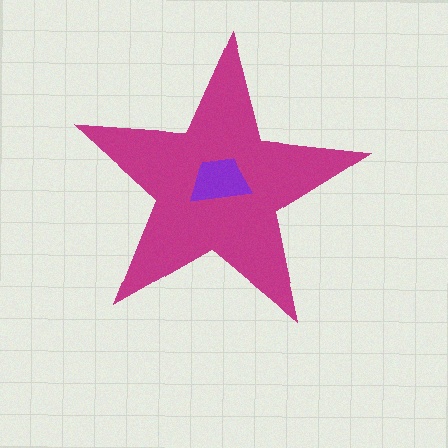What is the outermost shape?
The magenta star.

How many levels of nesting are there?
2.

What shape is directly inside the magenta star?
The purple trapezoid.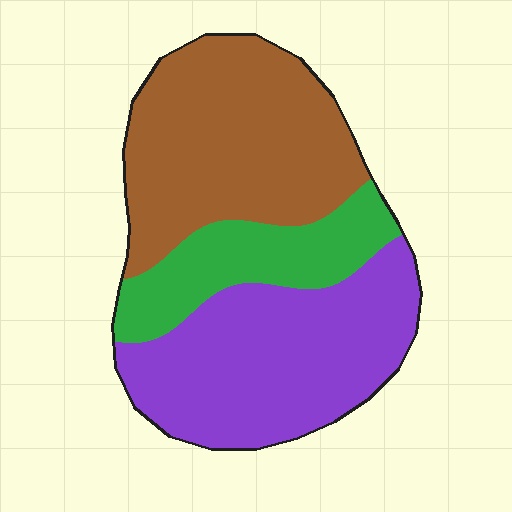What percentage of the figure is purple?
Purple takes up about two fifths (2/5) of the figure.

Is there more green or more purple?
Purple.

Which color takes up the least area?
Green, at roughly 20%.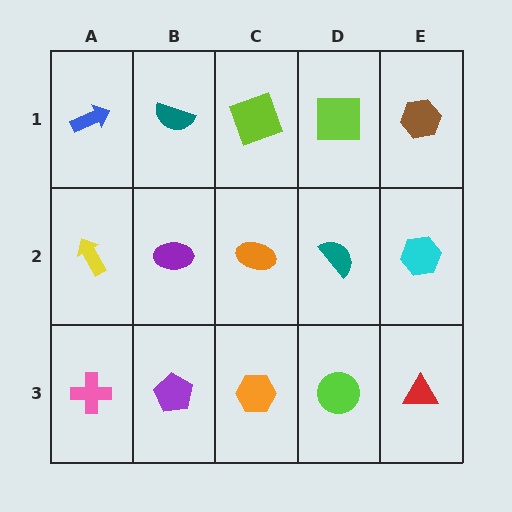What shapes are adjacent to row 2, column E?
A brown hexagon (row 1, column E), a red triangle (row 3, column E), a teal semicircle (row 2, column D).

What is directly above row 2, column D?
A lime square.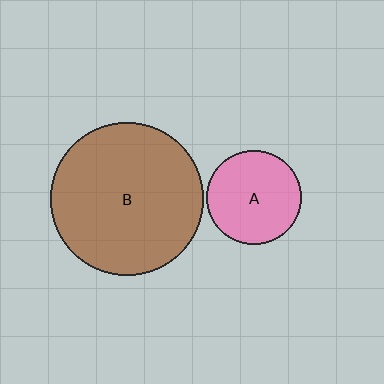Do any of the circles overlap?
No, none of the circles overlap.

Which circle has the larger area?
Circle B (brown).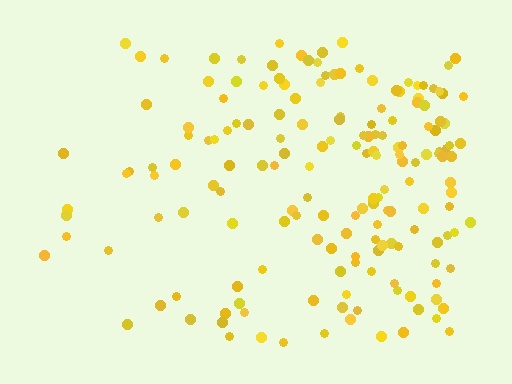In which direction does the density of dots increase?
From left to right, with the right side densest.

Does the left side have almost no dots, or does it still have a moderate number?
Still a moderate number, just noticeably fewer than the right.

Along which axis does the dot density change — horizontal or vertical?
Horizontal.